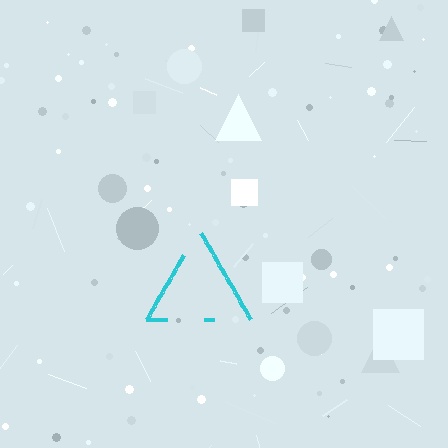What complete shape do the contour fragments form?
The contour fragments form a triangle.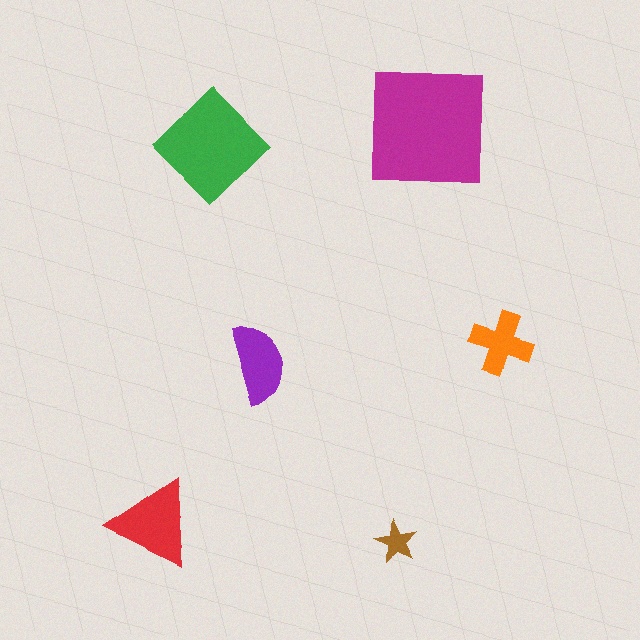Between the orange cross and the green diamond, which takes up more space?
The green diamond.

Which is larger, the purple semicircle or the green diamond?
The green diamond.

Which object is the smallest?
The brown star.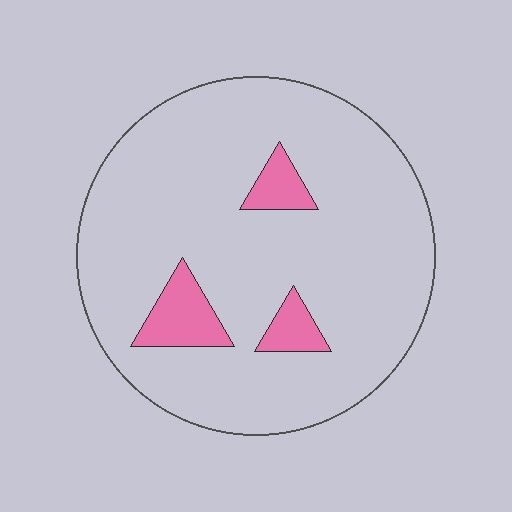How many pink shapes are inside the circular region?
3.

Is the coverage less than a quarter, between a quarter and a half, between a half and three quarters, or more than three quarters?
Less than a quarter.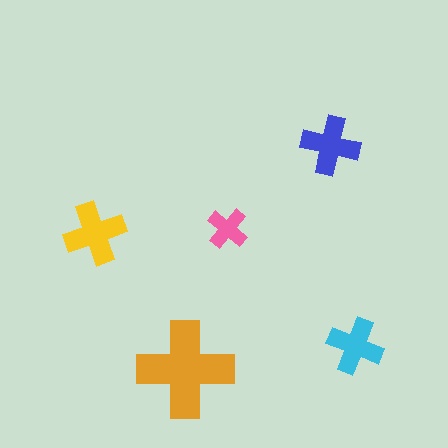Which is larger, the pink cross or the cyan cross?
The cyan one.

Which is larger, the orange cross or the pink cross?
The orange one.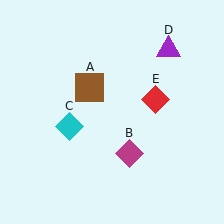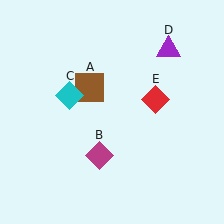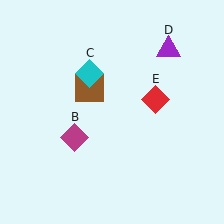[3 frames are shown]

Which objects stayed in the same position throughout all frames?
Brown square (object A) and purple triangle (object D) and red diamond (object E) remained stationary.